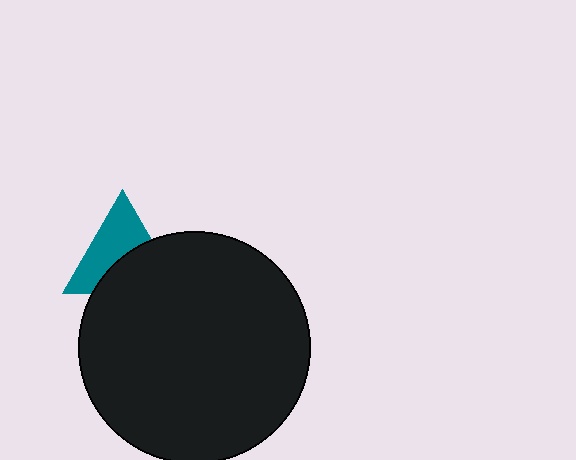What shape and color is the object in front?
The object in front is a black circle.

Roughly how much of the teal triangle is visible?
About half of it is visible (roughly 55%).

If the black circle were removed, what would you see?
You would see the complete teal triangle.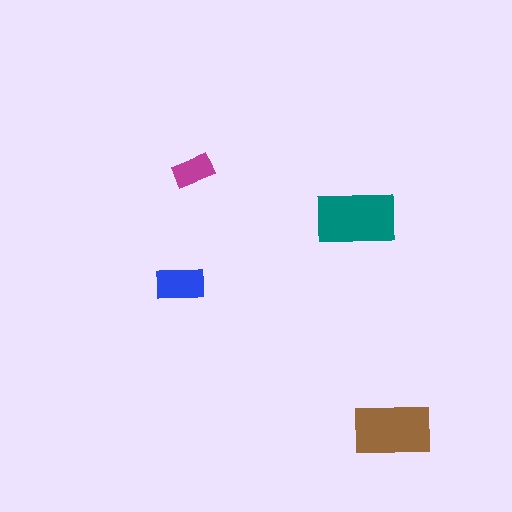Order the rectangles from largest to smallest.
the teal one, the brown one, the blue one, the magenta one.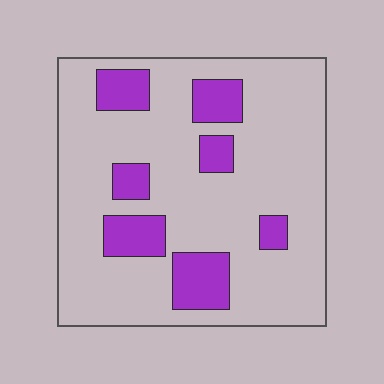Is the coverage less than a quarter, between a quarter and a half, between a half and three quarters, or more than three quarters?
Less than a quarter.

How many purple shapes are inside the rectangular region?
7.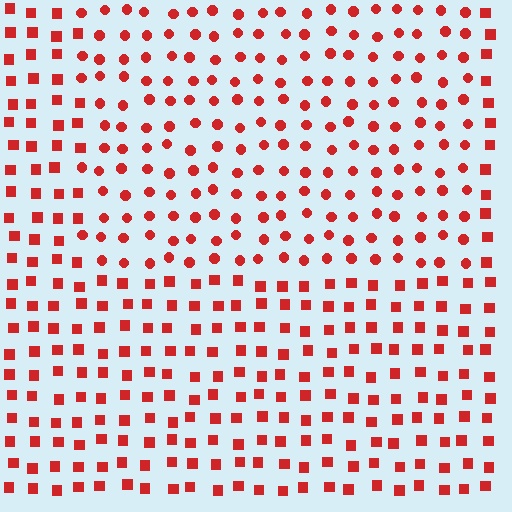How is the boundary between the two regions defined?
The boundary is defined by a change in element shape: circles inside vs. squares outside. All elements share the same color and spacing.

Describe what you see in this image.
The image is filled with small red elements arranged in a uniform grid. A rectangle-shaped region contains circles, while the surrounding area contains squares. The boundary is defined purely by the change in element shape.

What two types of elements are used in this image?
The image uses circles inside the rectangle region and squares outside it.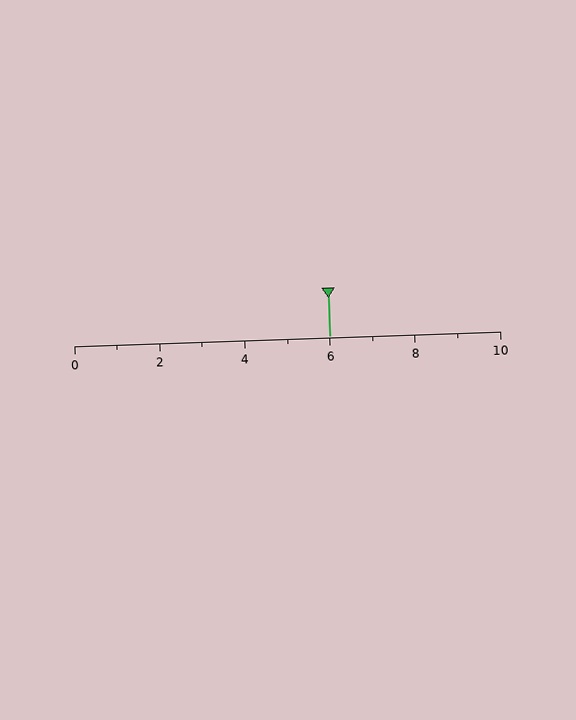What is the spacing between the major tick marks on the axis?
The major ticks are spaced 2 apart.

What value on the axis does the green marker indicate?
The marker indicates approximately 6.